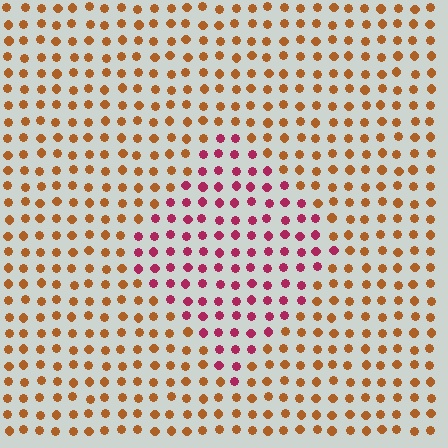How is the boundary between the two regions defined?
The boundary is defined purely by a slight shift in hue (about 51 degrees). Spacing, size, and orientation are identical on both sides.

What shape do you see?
I see a diamond.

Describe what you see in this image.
The image is filled with small brown elements in a uniform arrangement. A diamond-shaped region is visible where the elements are tinted to a slightly different hue, forming a subtle color boundary.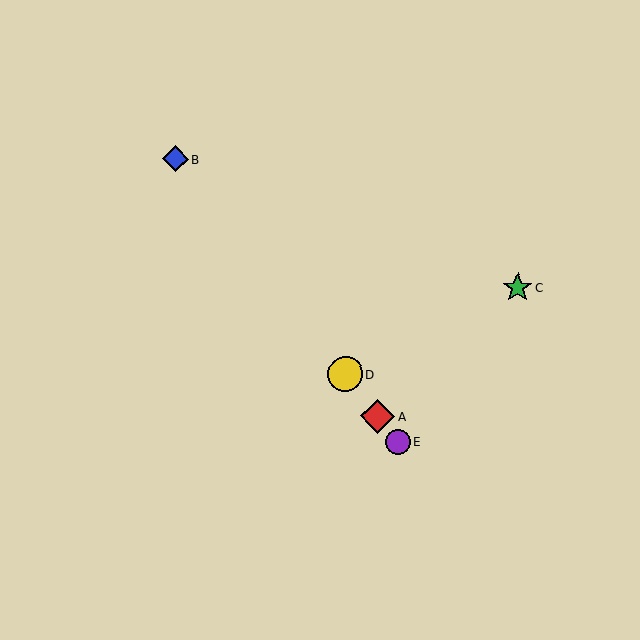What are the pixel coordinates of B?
Object B is at (175, 159).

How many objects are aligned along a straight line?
4 objects (A, B, D, E) are aligned along a straight line.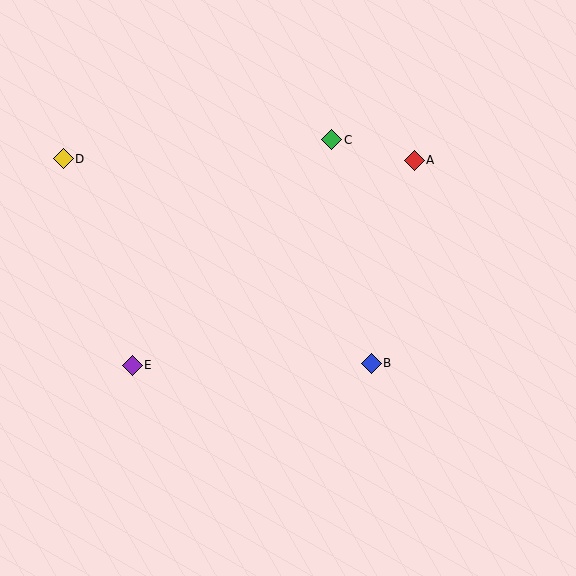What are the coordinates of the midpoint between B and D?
The midpoint between B and D is at (217, 261).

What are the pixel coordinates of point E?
Point E is at (132, 365).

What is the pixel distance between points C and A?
The distance between C and A is 85 pixels.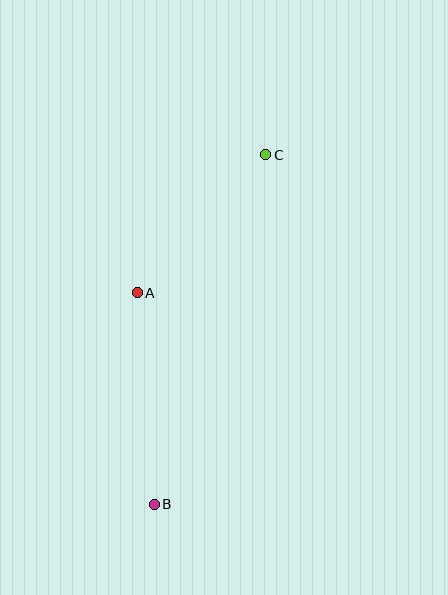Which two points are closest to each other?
Points A and C are closest to each other.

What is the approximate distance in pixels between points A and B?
The distance between A and B is approximately 212 pixels.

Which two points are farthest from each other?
Points B and C are farthest from each other.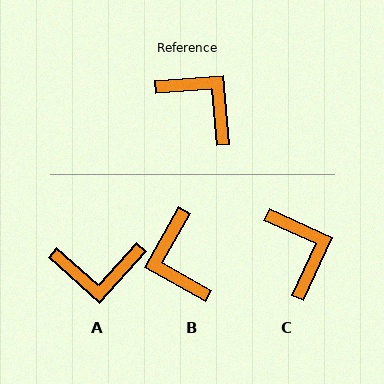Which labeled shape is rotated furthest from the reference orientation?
B, about 146 degrees away.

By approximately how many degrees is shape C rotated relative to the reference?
Approximately 29 degrees clockwise.